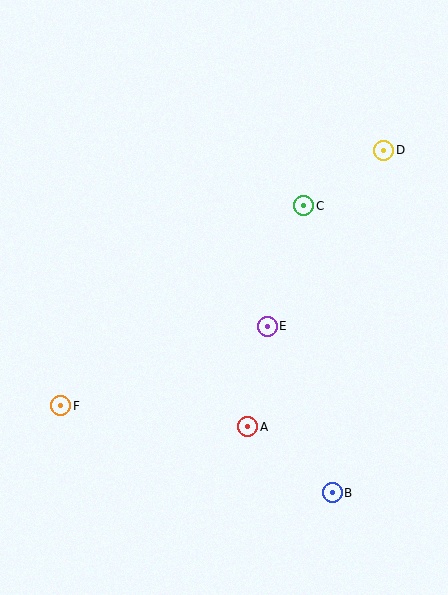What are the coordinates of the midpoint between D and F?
The midpoint between D and F is at (222, 278).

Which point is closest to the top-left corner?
Point C is closest to the top-left corner.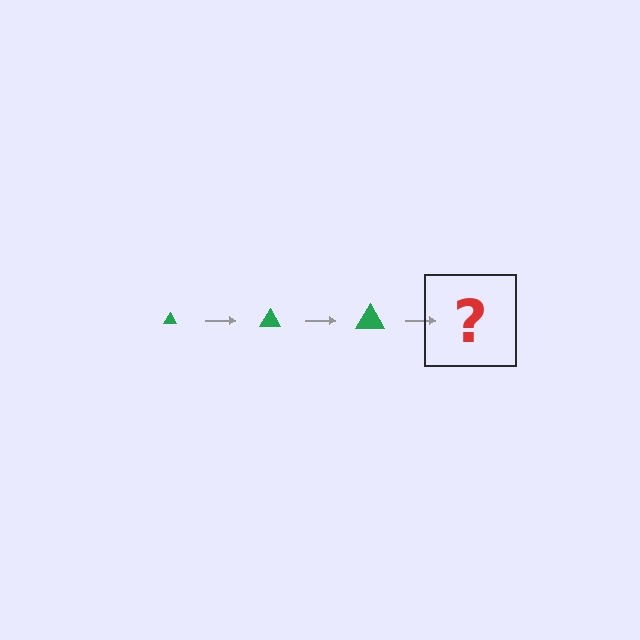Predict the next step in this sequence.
The next step is a green triangle, larger than the previous one.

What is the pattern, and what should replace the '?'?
The pattern is that the triangle gets progressively larger each step. The '?' should be a green triangle, larger than the previous one.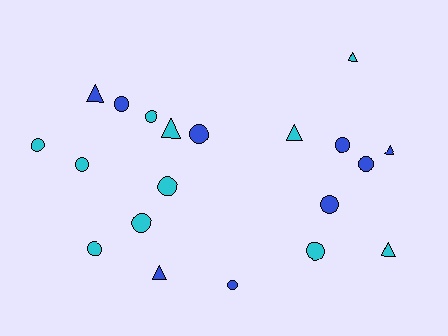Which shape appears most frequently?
Circle, with 13 objects.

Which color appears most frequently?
Cyan, with 11 objects.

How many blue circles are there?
There are 6 blue circles.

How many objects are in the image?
There are 20 objects.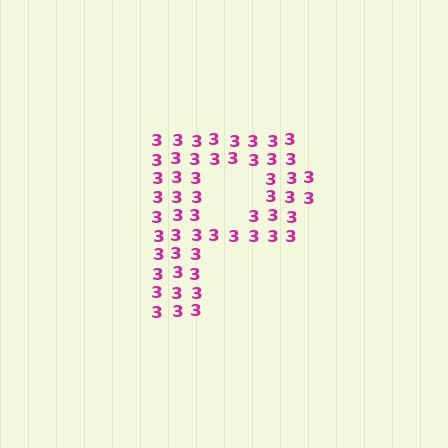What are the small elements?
The small elements are digit 3's.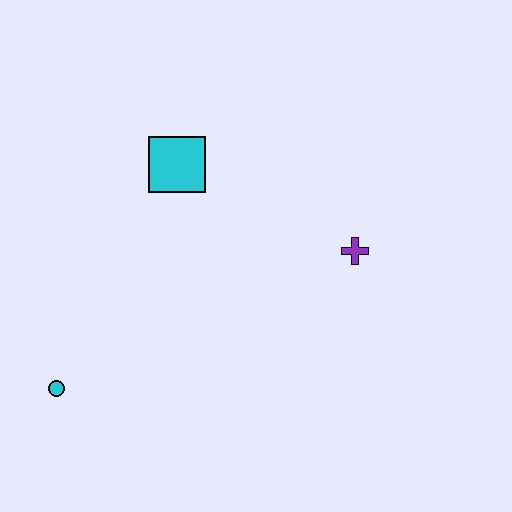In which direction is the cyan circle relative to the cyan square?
The cyan circle is below the cyan square.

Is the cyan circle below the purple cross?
Yes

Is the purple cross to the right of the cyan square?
Yes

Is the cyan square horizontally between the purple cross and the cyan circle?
Yes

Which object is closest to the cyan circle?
The cyan square is closest to the cyan circle.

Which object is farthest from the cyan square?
The cyan circle is farthest from the cyan square.